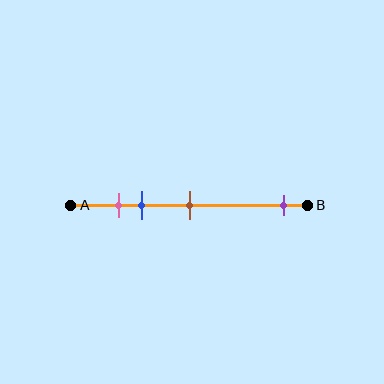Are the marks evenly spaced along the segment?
No, the marks are not evenly spaced.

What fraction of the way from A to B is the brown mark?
The brown mark is approximately 50% (0.5) of the way from A to B.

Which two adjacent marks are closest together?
The pink and blue marks are the closest adjacent pair.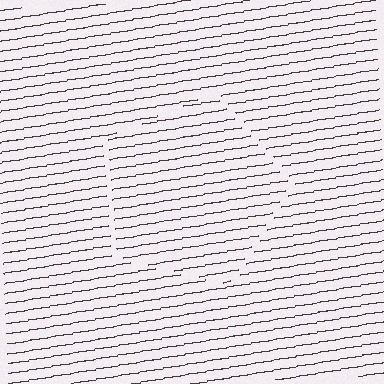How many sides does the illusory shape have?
5 sides — the line-ends trace a pentagon.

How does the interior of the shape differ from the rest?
The interior of the shape contains the same grating, shifted by half a period — the contour is defined by the phase discontinuity where line-ends from the inner and outer gratings abut.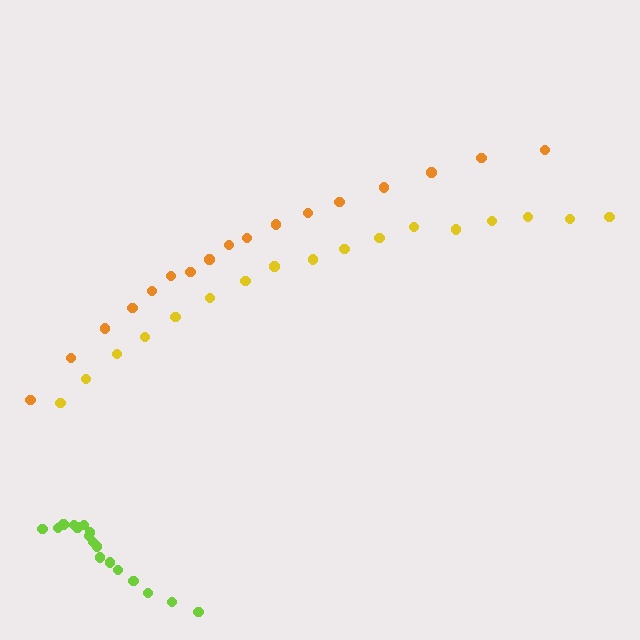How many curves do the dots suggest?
There are 3 distinct paths.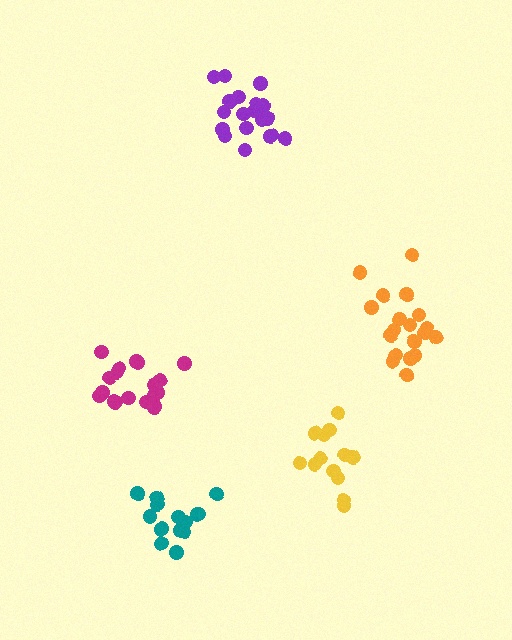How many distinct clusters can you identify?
There are 5 distinct clusters.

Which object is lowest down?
The teal cluster is bottommost.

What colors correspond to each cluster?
The clusters are colored: purple, orange, magenta, yellow, teal.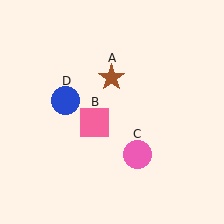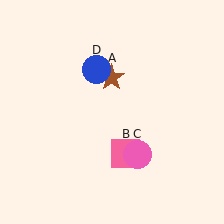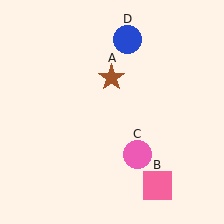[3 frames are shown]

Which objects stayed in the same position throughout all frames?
Brown star (object A) and pink circle (object C) remained stationary.